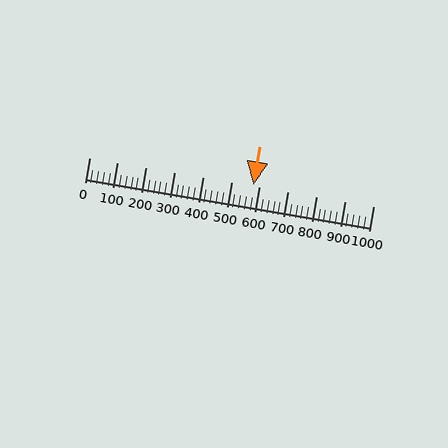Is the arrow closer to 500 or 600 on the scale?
The arrow is closer to 600.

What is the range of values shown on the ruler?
The ruler shows values from 0 to 1000.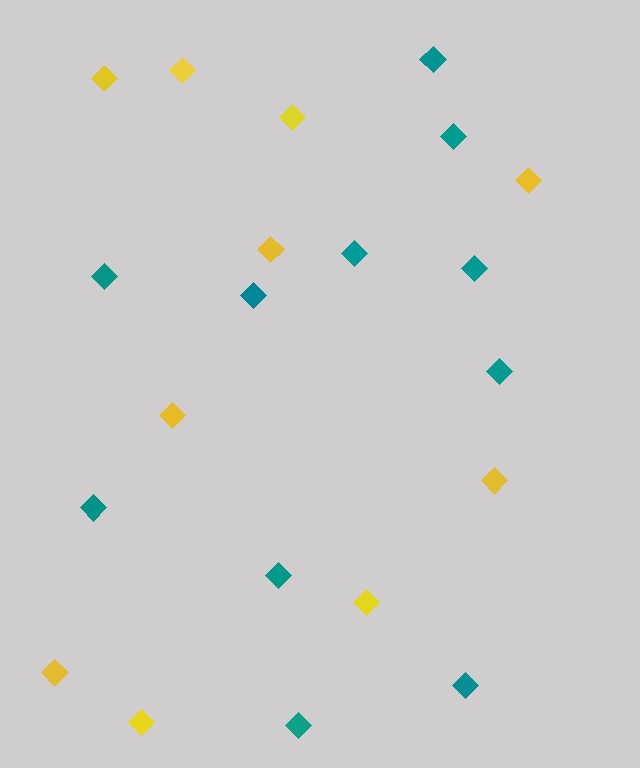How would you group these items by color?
There are 2 groups: one group of teal diamonds (11) and one group of yellow diamonds (10).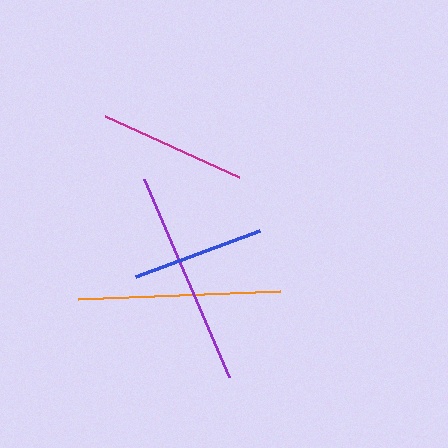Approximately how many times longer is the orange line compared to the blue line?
The orange line is approximately 1.5 times the length of the blue line.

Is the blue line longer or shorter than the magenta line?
The magenta line is longer than the blue line.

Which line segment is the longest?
The purple line is the longest at approximately 216 pixels.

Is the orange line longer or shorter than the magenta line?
The orange line is longer than the magenta line.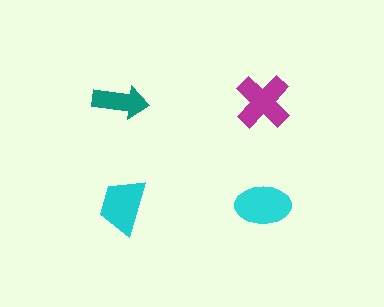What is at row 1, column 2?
A magenta cross.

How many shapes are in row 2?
2 shapes.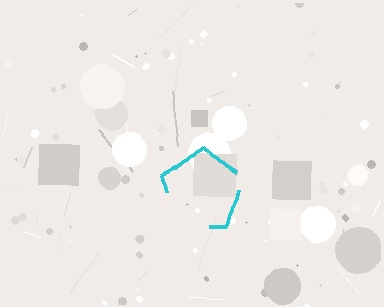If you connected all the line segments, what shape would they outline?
They would outline a pentagon.